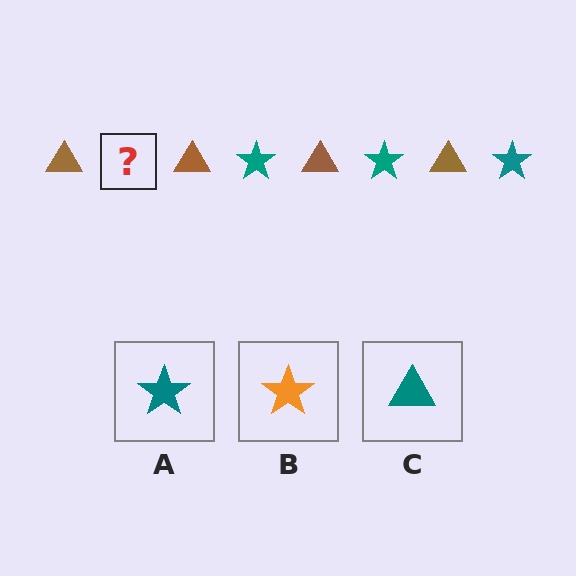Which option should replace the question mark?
Option A.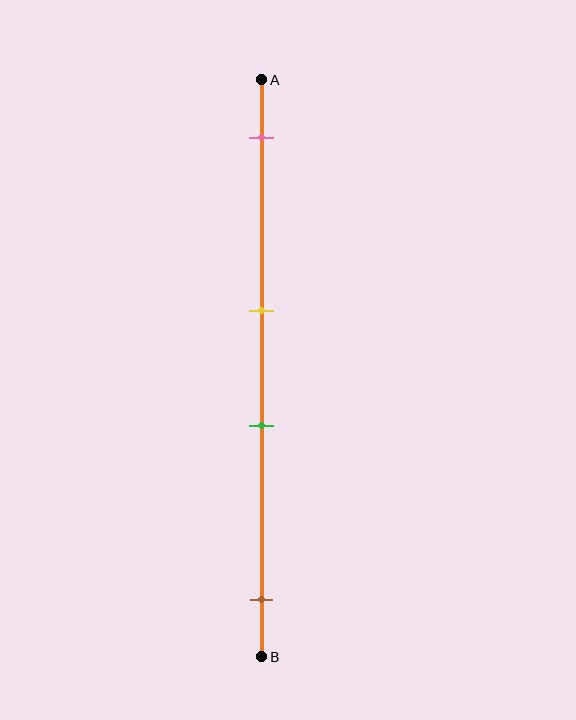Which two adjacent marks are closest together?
The yellow and green marks are the closest adjacent pair.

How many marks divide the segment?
There are 4 marks dividing the segment.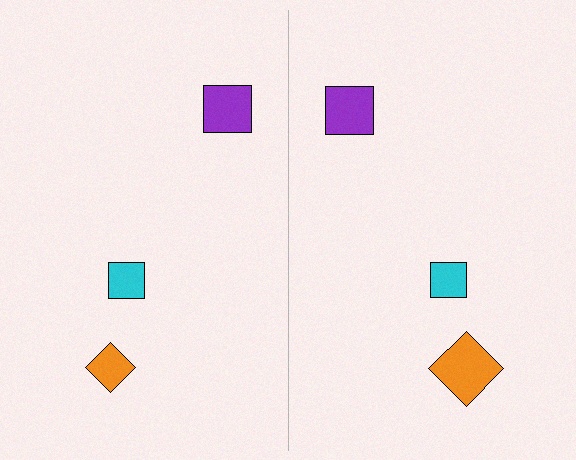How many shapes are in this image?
There are 6 shapes in this image.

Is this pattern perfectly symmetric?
No, the pattern is not perfectly symmetric. The orange diamond on the right side has a different size than its mirror counterpart.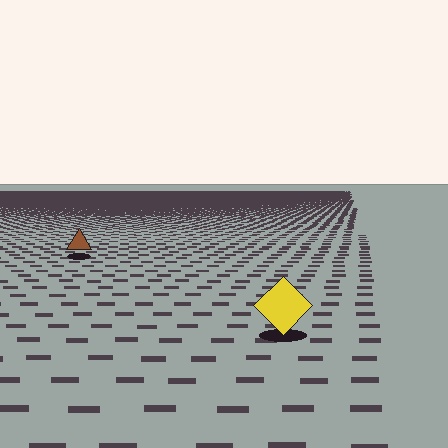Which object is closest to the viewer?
The yellow diamond is closest. The texture marks near it are larger and more spread out.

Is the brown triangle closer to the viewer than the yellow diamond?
No. The yellow diamond is closer — you can tell from the texture gradient: the ground texture is coarser near it.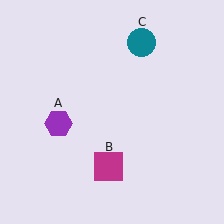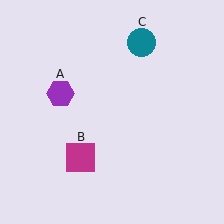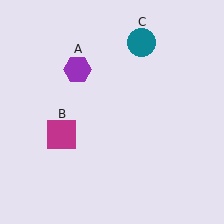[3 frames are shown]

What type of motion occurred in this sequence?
The purple hexagon (object A), magenta square (object B) rotated clockwise around the center of the scene.